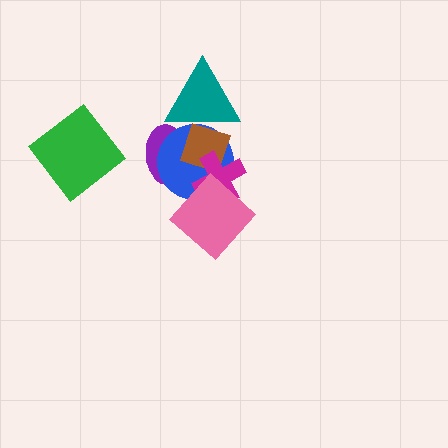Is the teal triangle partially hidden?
No, no other shape covers it.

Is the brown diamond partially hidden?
Yes, it is partially covered by another shape.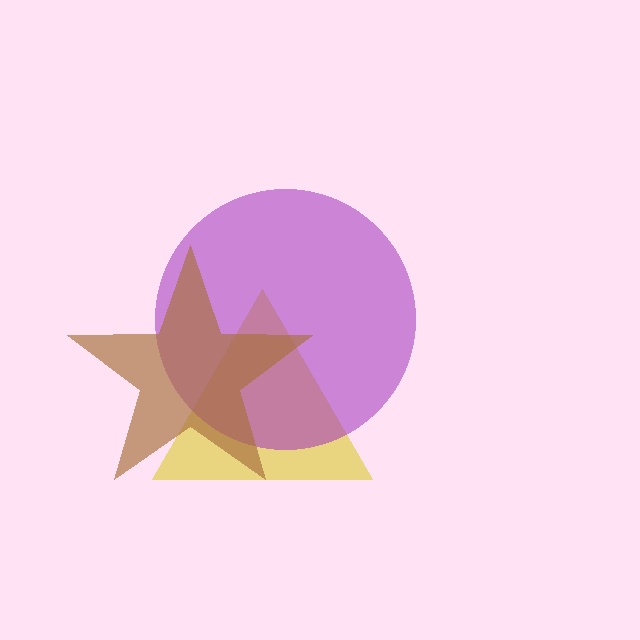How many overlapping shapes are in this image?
There are 3 overlapping shapes in the image.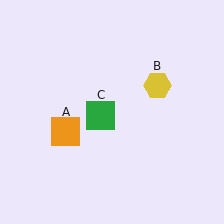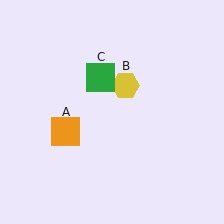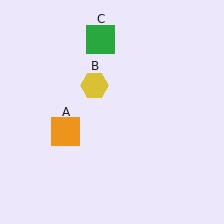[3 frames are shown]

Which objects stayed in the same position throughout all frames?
Orange square (object A) remained stationary.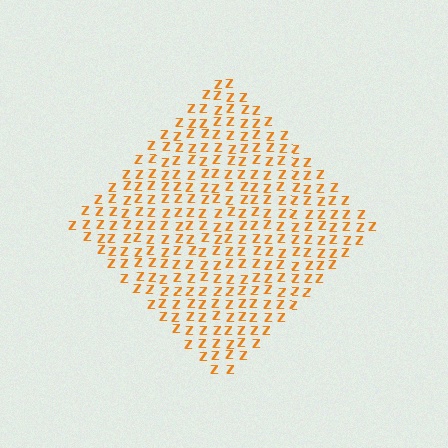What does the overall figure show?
The overall figure shows a diamond.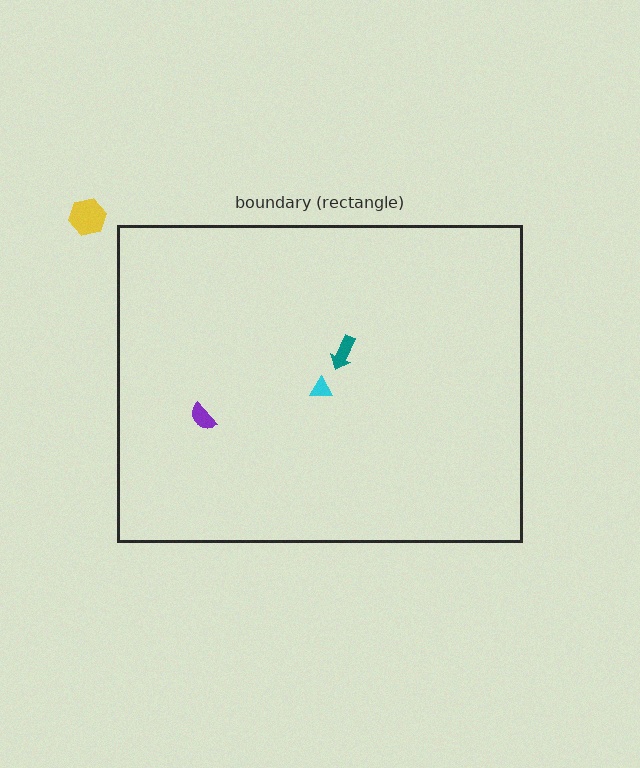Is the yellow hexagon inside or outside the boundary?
Outside.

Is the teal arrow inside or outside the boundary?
Inside.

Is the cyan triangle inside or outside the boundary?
Inside.